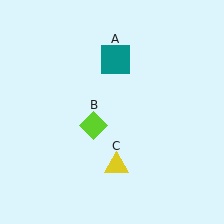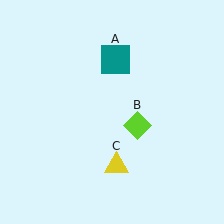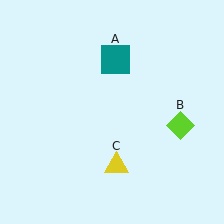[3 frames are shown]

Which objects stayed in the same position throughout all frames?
Teal square (object A) and yellow triangle (object C) remained stationary.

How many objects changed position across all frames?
1 object changed position: lime diamond (object B).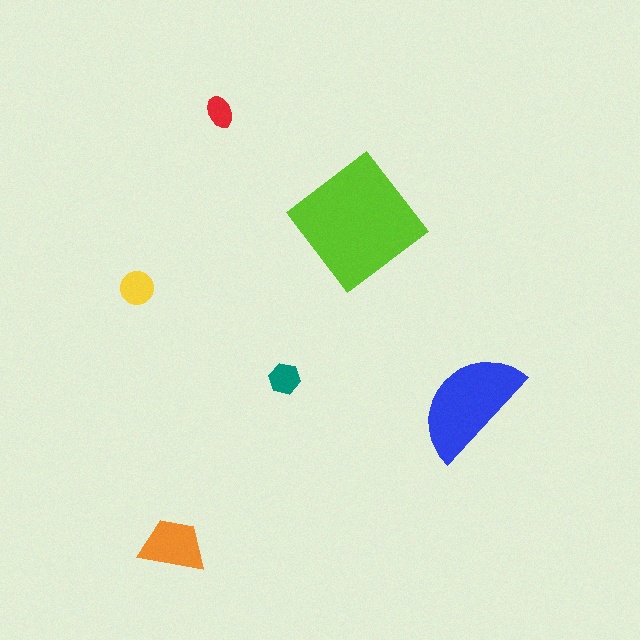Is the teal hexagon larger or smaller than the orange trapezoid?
Smaller.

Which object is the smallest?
The red ellipse.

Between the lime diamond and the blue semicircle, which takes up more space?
The lime diamond.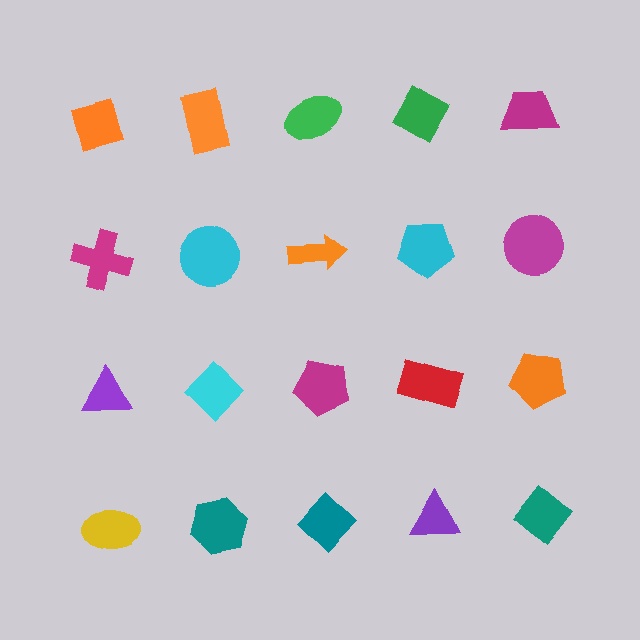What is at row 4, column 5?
A teal diamond.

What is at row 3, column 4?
A red rectangle.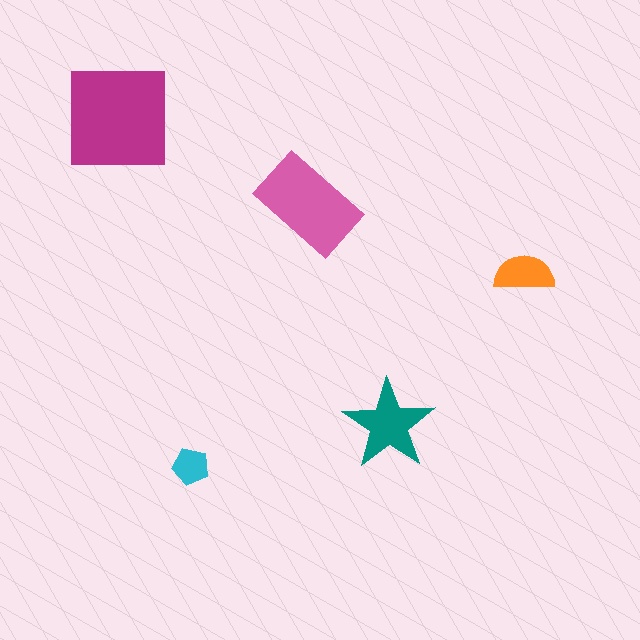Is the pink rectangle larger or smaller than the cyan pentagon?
Larger.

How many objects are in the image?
There are 5 objects in the image.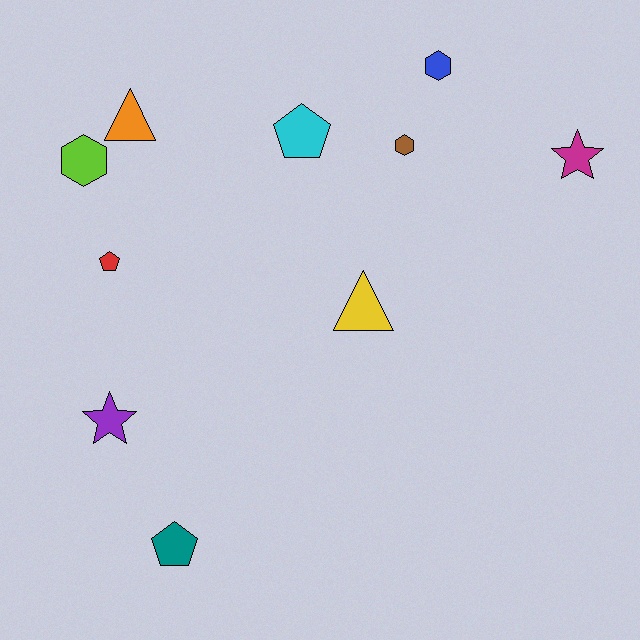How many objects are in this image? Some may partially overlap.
There are 10 objects.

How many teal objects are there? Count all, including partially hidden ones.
There is 1 teal object.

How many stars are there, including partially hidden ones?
There are 2 stars.